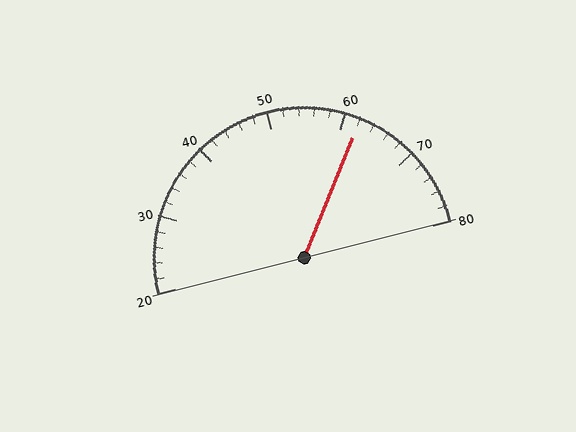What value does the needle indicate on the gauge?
The needle indicates approximately 62.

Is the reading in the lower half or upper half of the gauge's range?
The reading is in the upper half of the range (20 to 80).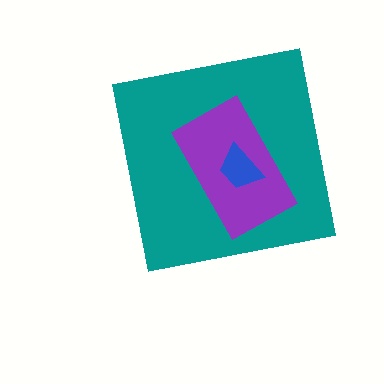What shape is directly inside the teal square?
The purple rectangle.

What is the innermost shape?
The blue trapezoid.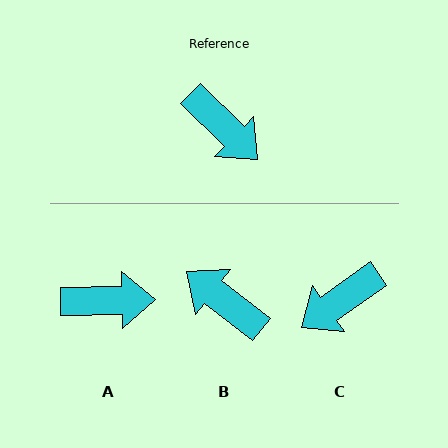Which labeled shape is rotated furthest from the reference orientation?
B, about 173 degrees away.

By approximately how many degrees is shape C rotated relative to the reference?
Approximately 101 degrees clockwise.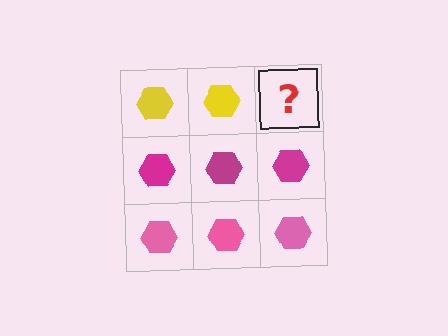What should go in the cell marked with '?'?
The missing cell should contain a yellow hexagon.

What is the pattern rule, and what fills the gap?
The rule is that each row has a consistent color. The gap should be filled with a yellow hexagon.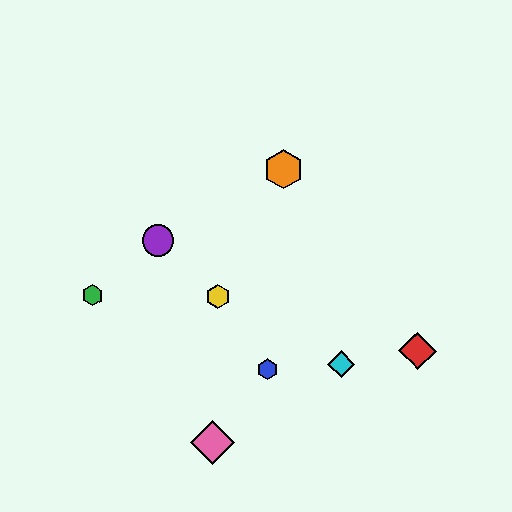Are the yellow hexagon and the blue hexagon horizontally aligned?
No, the yellow hexagon is at y≈296 and the blue hexagon is at y≈369.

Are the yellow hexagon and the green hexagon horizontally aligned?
Yes, both are at y≈296.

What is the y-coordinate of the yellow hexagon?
The yellow hexagon is at y≈296.